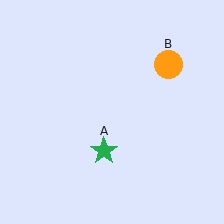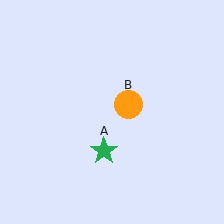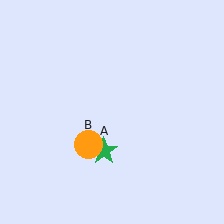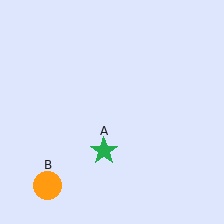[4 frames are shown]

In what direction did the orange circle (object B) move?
The orange circle (object B) moved down and to the left.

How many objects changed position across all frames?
1 object changed position: orange circle (object B).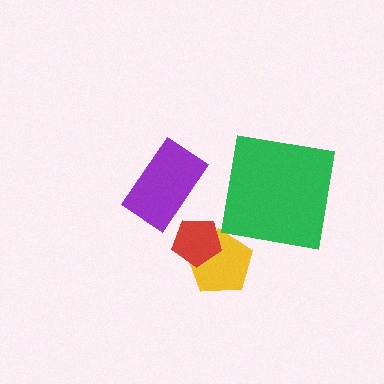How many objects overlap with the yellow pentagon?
1 object overlaps with the yellow pentagon.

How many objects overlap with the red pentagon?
1 object overlaps with the red pentagon.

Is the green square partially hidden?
No, no other shape covers it.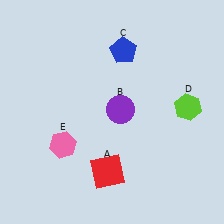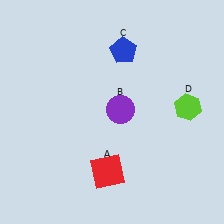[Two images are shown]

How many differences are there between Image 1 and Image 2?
There is 1 difference between the two images.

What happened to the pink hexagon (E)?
The pink hexagon (E) was removed in Image 2. It was in the bottom-left area of Image 1.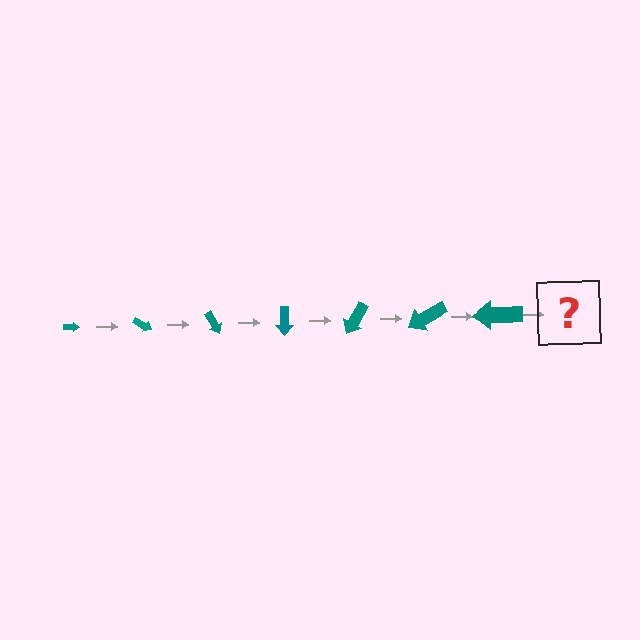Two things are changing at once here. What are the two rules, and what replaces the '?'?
The two rules are that the arrow grows larger each step and it rotates 30 degrees each step. The '?' should be an arrow, larger than the previous one and rotated 210 degrees from the start.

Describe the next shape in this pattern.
It should be an arrow, larger than the previous one and rotated 210 degrees from the start.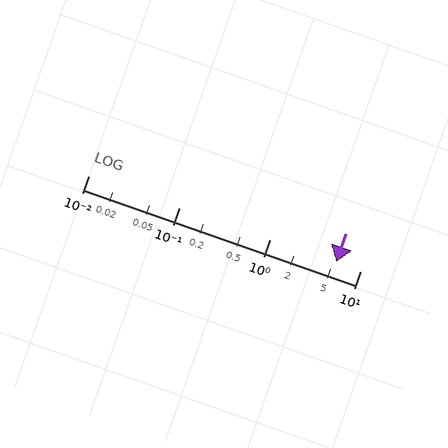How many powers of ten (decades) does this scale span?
The scale spans 3 decades, from 0.01 to 10.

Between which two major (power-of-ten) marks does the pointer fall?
The pointer is between 1 and 10.